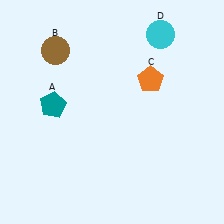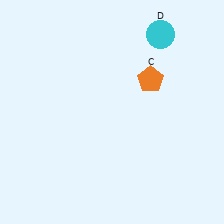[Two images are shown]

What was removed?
The brown circle (B), the teal pentagon (A) were removed in Image 2.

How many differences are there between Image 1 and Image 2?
There are 2 differences between the two images.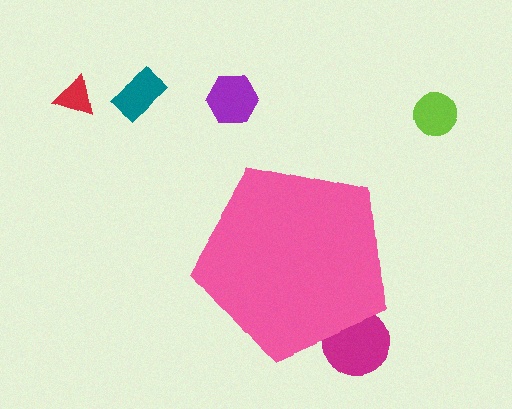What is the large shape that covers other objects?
A pink pentagon.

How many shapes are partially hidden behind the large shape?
1 shape is partially hidden.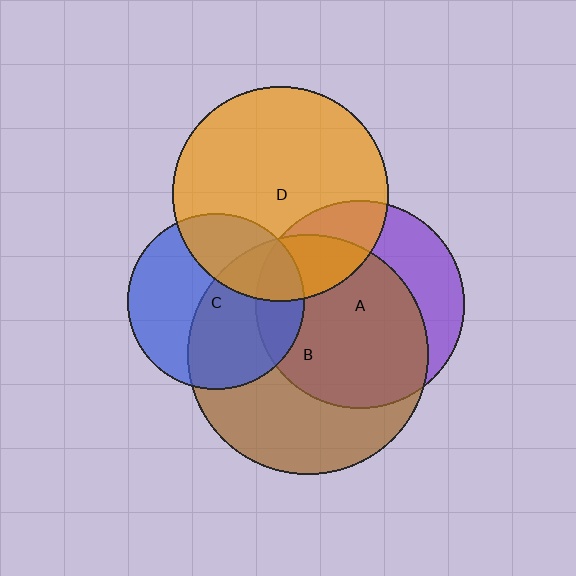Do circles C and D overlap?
Yes.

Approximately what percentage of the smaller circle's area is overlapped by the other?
Approximately 30%.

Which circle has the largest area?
Circle B (brown).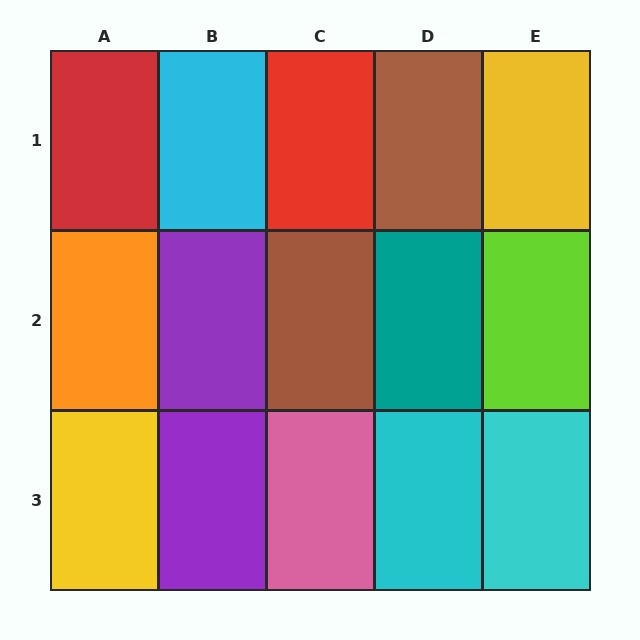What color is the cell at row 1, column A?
Red.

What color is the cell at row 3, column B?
Purple.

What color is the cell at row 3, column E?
Cyan.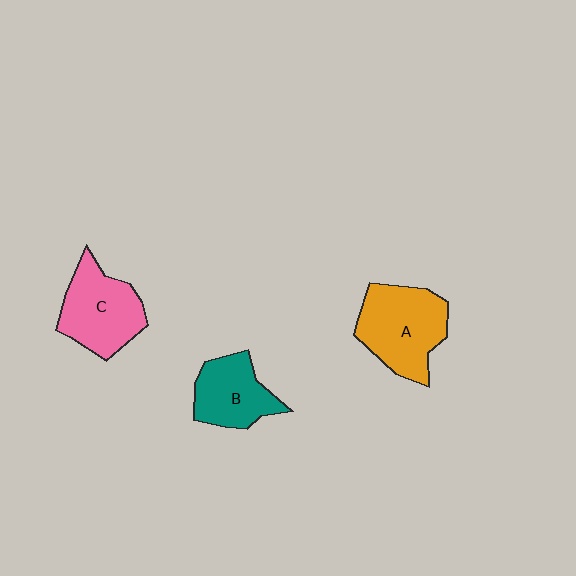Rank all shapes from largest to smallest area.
From largest to smallest: A (orange), C (pink), B (teal).